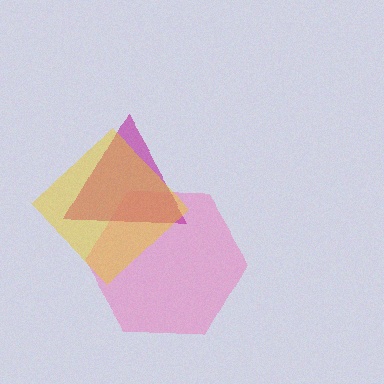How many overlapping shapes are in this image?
There are 3 overlapping shapes in the image.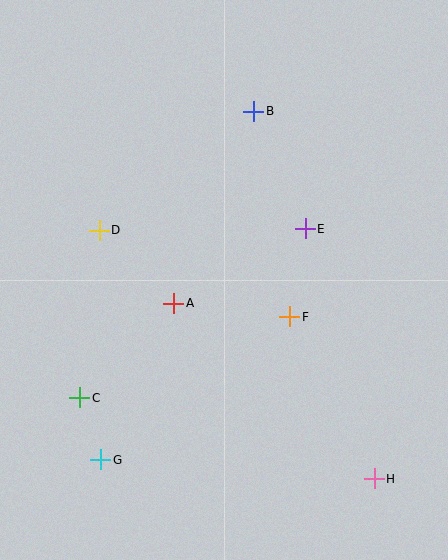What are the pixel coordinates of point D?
Point D is at (99, 230).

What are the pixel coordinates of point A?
Point A is at (174, 303).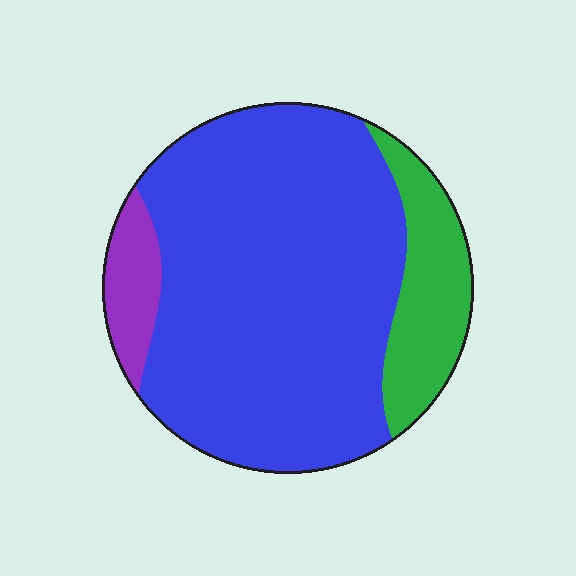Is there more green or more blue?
Blue.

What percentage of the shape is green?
Green covers 16% of the shape.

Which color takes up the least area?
Purple, at roughly 10%.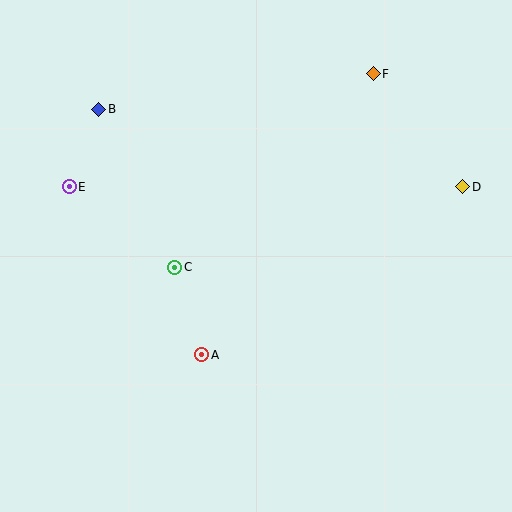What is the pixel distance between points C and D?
The distance between C and D is 299 pixels.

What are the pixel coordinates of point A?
Point A is at (202, 355).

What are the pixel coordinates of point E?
Point E is at (69, 187).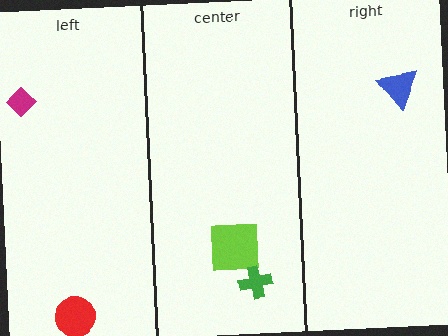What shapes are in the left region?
The red circle, the magenta diamond.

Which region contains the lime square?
The center region.